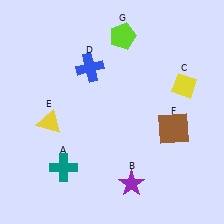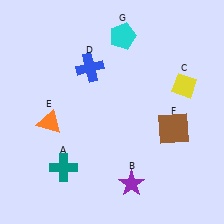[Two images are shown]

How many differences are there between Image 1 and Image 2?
There are 2 differences between the two images.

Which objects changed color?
E changed from yellow to orange. G changed from lime to cyan.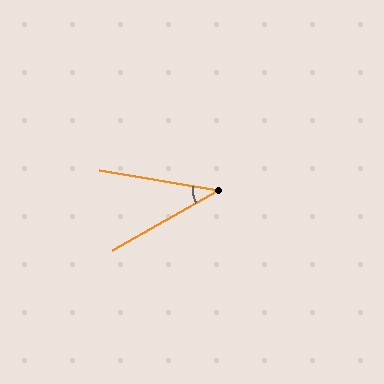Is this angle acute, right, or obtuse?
It is acute.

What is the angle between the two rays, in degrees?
Approximately 39 degrees.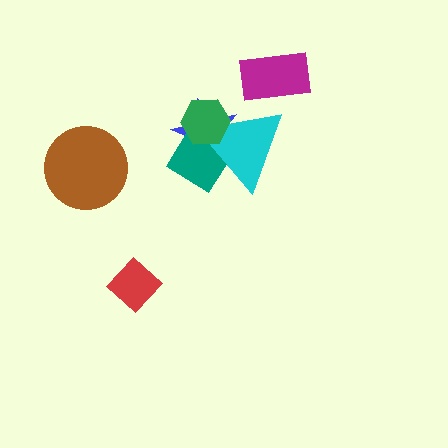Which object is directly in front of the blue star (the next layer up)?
The teal diamond is directly in front of the blue star.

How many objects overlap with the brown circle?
0 objects overlap with the brown circle.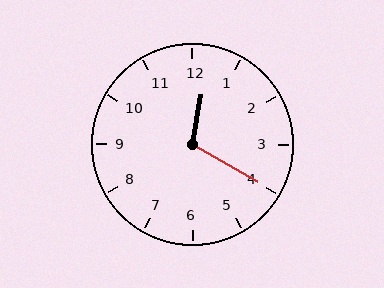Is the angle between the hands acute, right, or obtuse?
It is obtuse.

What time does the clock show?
12:20.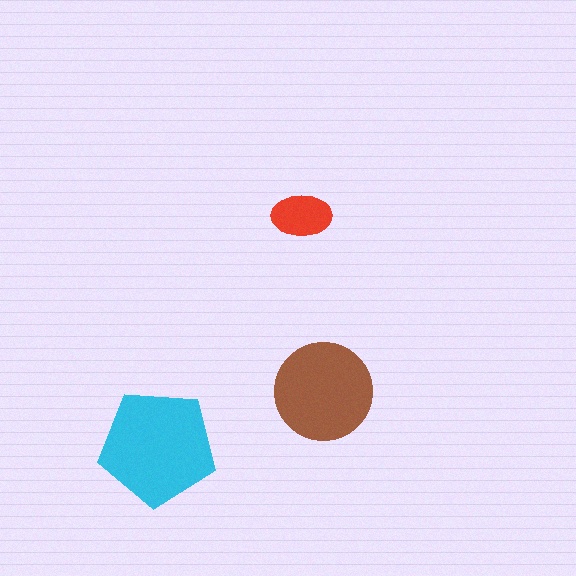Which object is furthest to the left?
The cyan pentagon is leftmost.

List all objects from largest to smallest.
The cyan pentagon, the brown circle, the red ellipse.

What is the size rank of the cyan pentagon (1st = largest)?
1st.